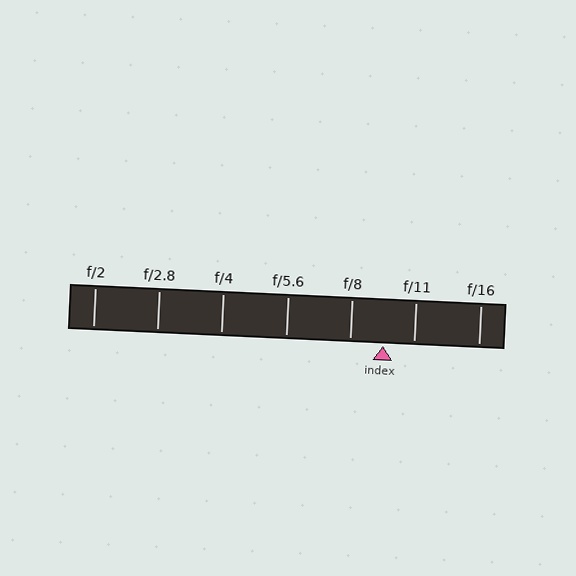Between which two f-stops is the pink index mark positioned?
The index mark is between f/8 and f/11.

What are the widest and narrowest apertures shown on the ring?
The widest aperture shown is f/2 and the narrowest is f/16.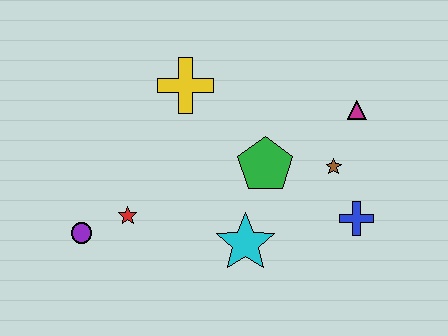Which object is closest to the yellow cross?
The green pentagon is closest to the yellow cross.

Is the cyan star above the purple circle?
No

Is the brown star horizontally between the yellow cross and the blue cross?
Yes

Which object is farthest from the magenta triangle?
The purple circle is farthest from the magenta triangle.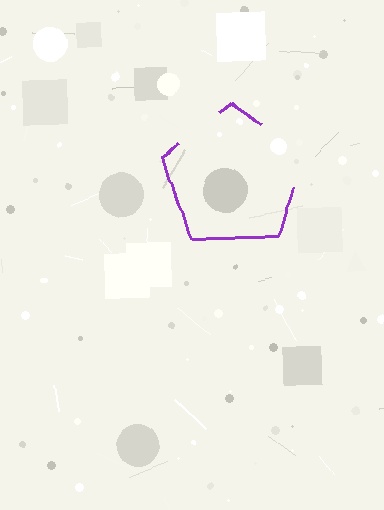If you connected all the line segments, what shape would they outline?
They would outline a pentagon.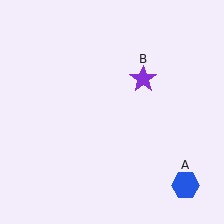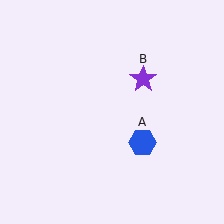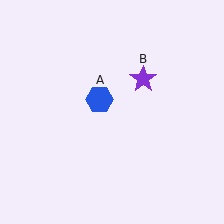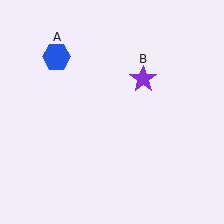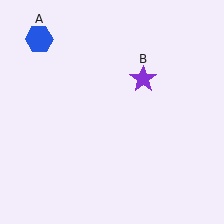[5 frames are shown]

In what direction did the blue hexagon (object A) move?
The blue hexagon (object A) moved up and to the left.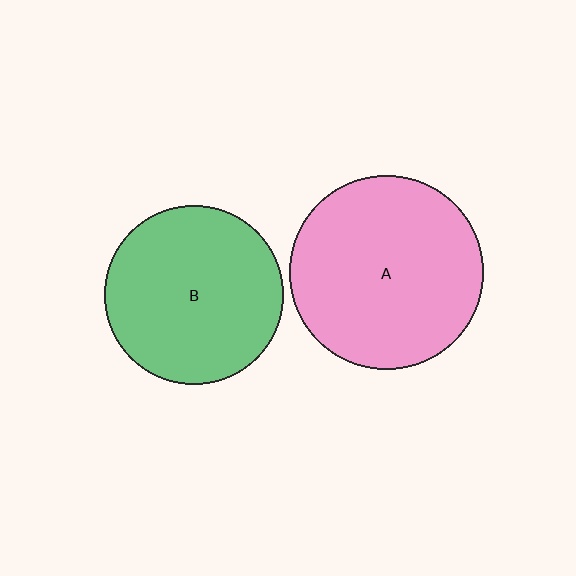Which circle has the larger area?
Circle A (pink).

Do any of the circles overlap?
No, none of the circles overlap.